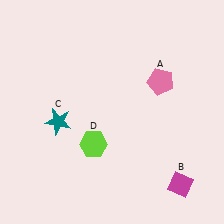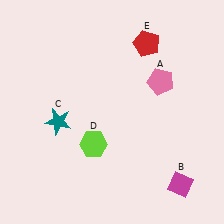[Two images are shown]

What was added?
A red pentagon (E) was added in Image 2.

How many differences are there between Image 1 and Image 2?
There is 1 difference between the two images.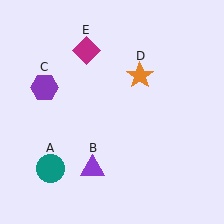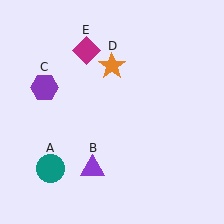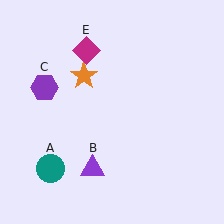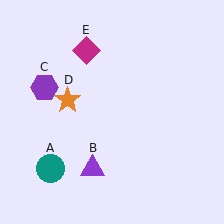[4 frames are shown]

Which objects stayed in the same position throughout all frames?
Teal circle (object A) and purple triangle (object B) and purple hexagon (object C) and magenta diamond (object E) remained stationary.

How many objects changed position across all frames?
1 object changed position: orange star (object D).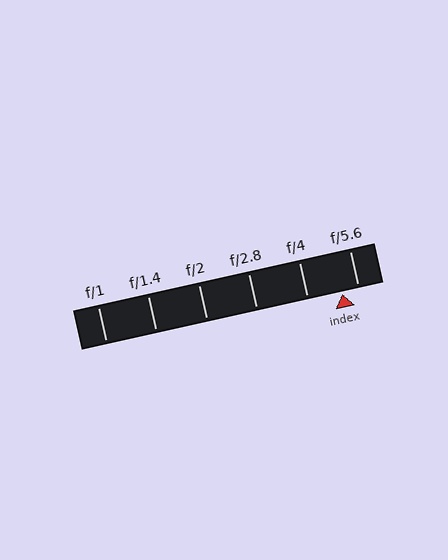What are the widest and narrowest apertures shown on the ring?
The widest aperture shown is f/1 and the narrowest is f/5.6.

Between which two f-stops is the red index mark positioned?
The index mark is between f/4 and f/5.6.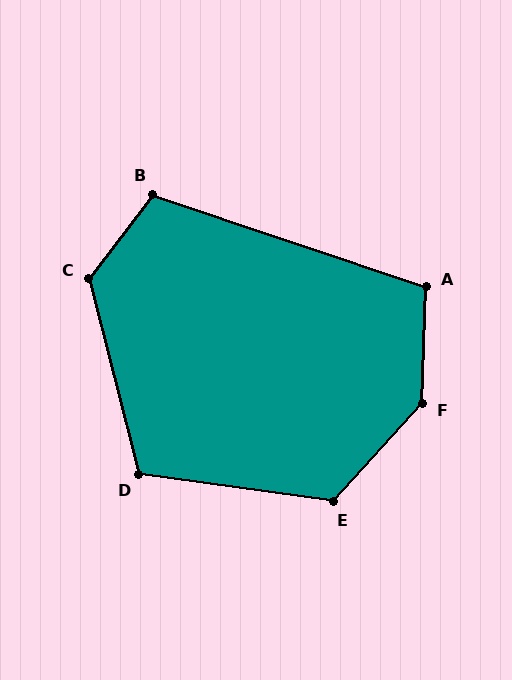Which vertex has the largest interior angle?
F, at approximately 139 degrees.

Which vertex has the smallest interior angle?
A, at approximately 107 degrees.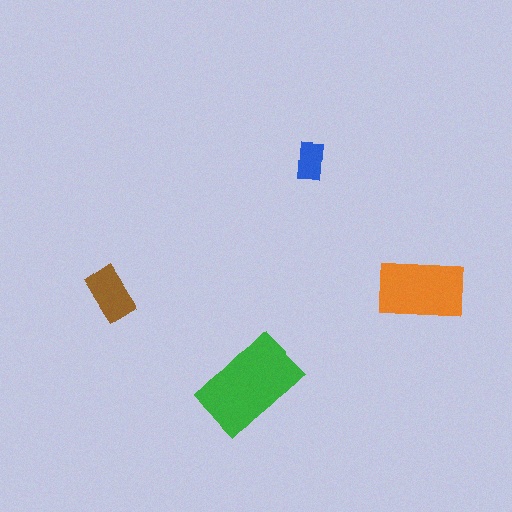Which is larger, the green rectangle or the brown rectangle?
The green one.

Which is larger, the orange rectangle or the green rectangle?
The green one.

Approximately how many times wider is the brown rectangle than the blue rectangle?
About 1.5 times wider.